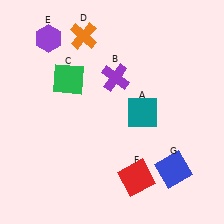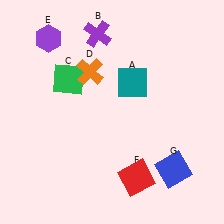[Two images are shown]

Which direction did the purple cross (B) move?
The purple cross (B) moved up.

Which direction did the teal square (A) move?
The teal square (A) moved up.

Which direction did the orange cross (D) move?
The orange cross (D) moved down.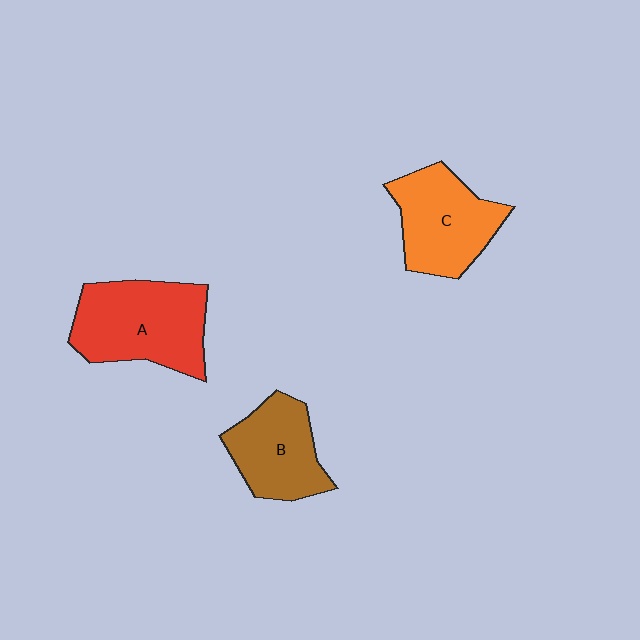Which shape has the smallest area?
Shape B (brown).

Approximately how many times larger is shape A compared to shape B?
Approximately 1.4 times.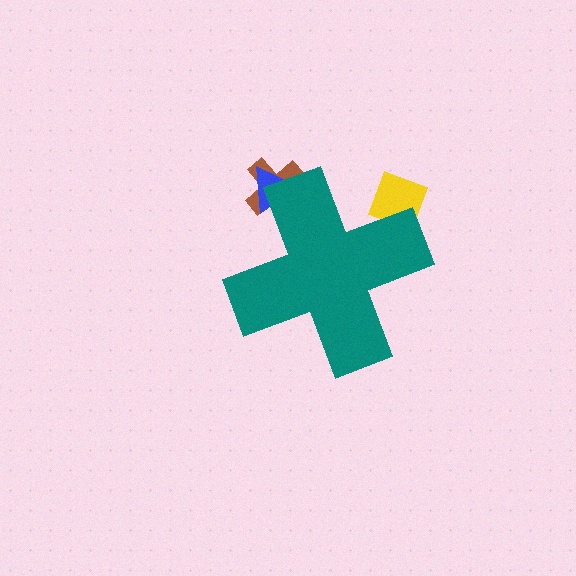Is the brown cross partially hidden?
Yes, the brown cross is partially hidden behind the teal cross.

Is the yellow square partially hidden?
Yes, the yellow square is partially hidden behind the teal cross.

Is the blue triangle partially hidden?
Yes, the blue triangle is partially hidden behind the teal cross.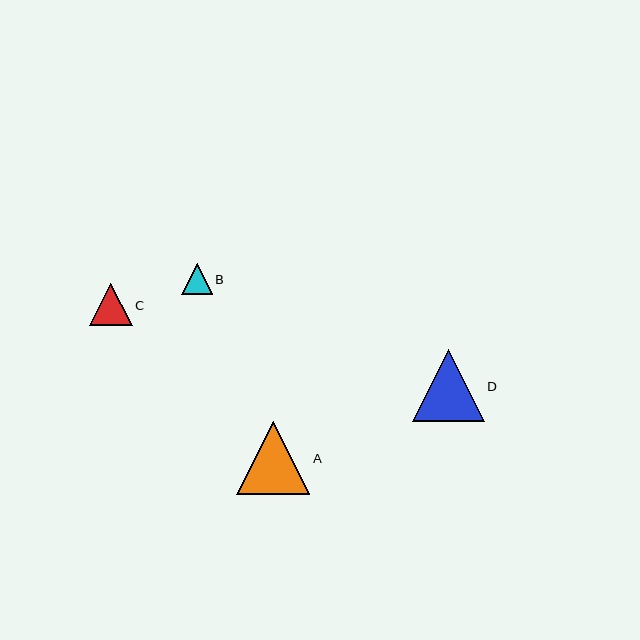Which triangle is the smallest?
Triangle B is the smallest with a size of approximately 31 pixels.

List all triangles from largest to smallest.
From largest to smallest: A, D, C, B.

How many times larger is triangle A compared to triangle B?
Triangle A is approximately 2.4 times the size of triangle B.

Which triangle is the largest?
Triangle A is the largest with a size of approximately 73 pixels.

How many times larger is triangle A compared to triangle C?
Triangle A is approximately 1.7 times the size of triangle C.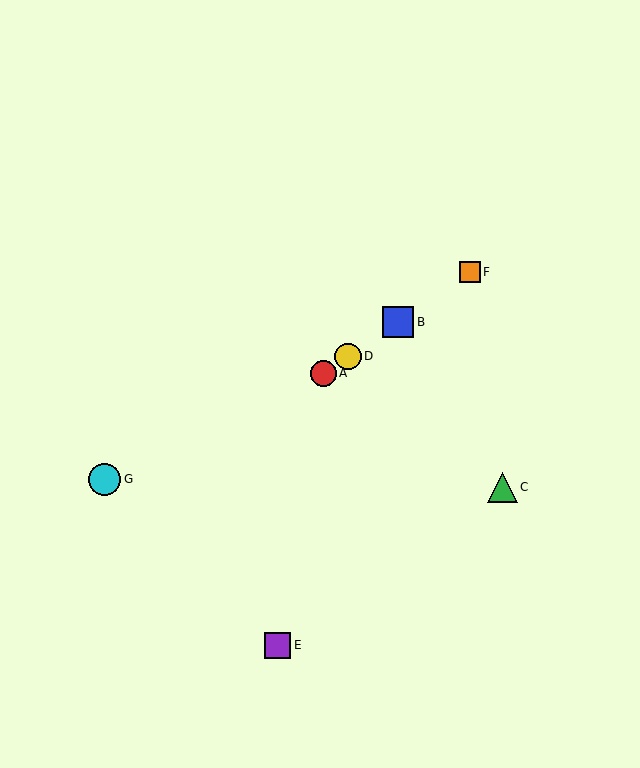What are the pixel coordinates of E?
Object E is at (278, 645).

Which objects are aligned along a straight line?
Objects A, B, D, F are aligned along a straight line.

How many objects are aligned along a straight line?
4 objects (A, B, D, F) are aligned along a straight line.